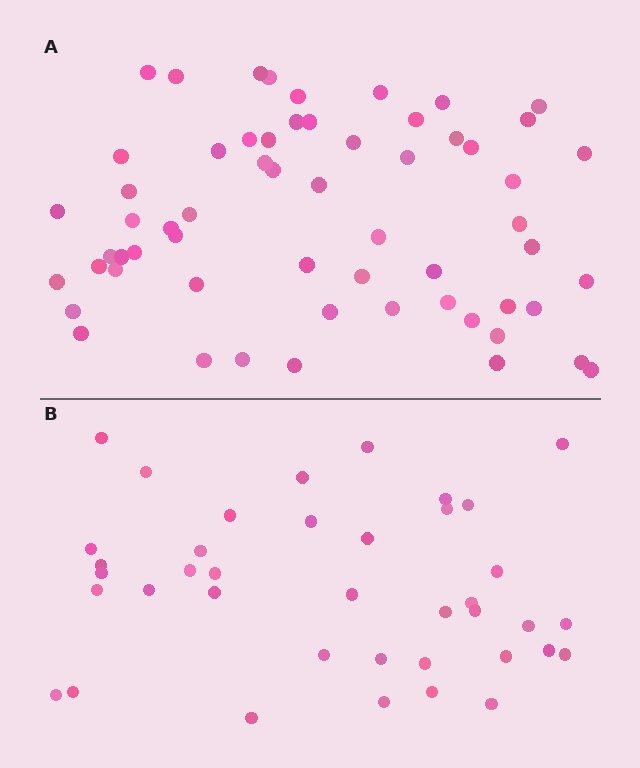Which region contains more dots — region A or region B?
Region A (the top region) has more dots.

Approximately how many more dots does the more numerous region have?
Region A has approximately 20 more dots than region B.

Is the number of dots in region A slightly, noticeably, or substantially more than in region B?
Region A has substantially more. The ratio is roughly 1.5 to 1.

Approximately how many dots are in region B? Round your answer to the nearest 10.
About 40 dots. (The exact count is 39, which rounds to 40.)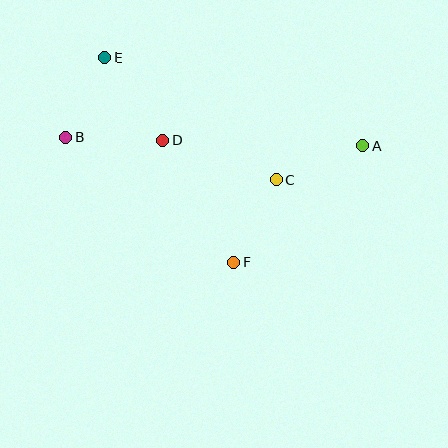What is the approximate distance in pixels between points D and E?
The distance between D and E is approximately 101 pixels.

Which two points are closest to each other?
Points B and E are closest to each other.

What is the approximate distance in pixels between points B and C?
The distance between B and C is approximately 215 pixels.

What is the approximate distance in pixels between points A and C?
The distance between A and C is approximately 93 pixels.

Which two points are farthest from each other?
Points A and B are farthest from each other.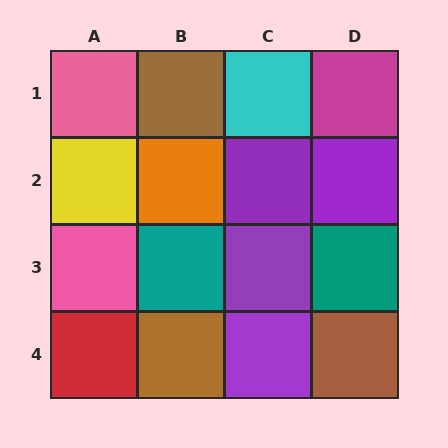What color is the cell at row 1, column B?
Brown.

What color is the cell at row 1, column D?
Magenta.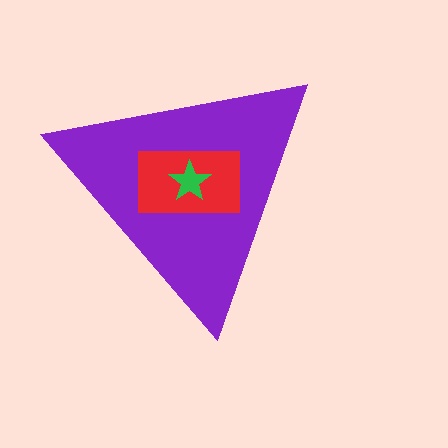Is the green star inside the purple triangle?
Yes.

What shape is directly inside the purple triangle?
The red rectangle.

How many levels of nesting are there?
3.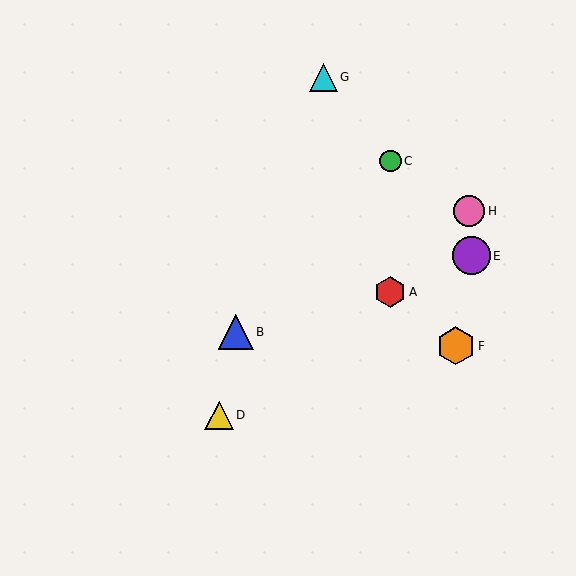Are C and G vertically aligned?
No, C is at x≈390 and G is at x≈323.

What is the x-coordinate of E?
Object E is at x≈471.